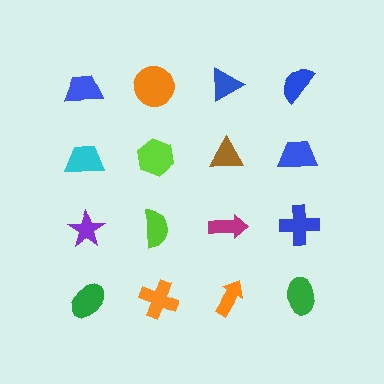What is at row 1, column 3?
A blue triangle.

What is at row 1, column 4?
A blue semicircle.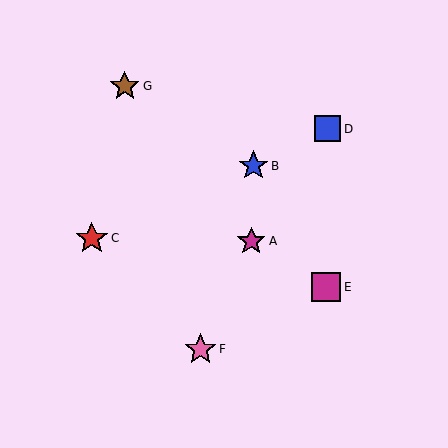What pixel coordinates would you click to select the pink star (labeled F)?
Click at (200, 349) to select the pink star F.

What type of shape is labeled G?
Shape G is a brown star.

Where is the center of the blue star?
The center of the blue star is at (254, 166).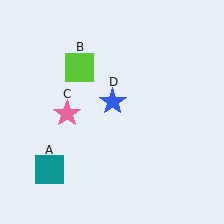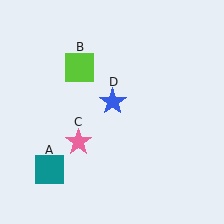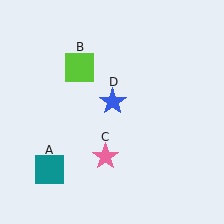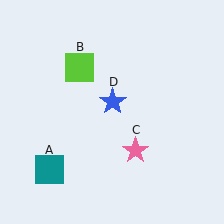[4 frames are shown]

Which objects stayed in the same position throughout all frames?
Teal square (object A) and lime square (object B) and blue star (object D) remained stationary.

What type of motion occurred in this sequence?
The pink star (object C) rotated counterclockwise around the center of the scene.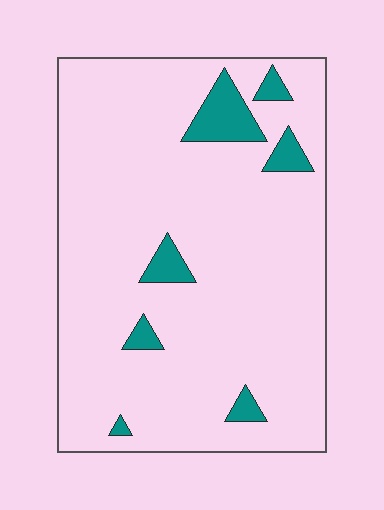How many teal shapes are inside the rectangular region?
7.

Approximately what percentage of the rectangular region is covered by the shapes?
Approximately 10%.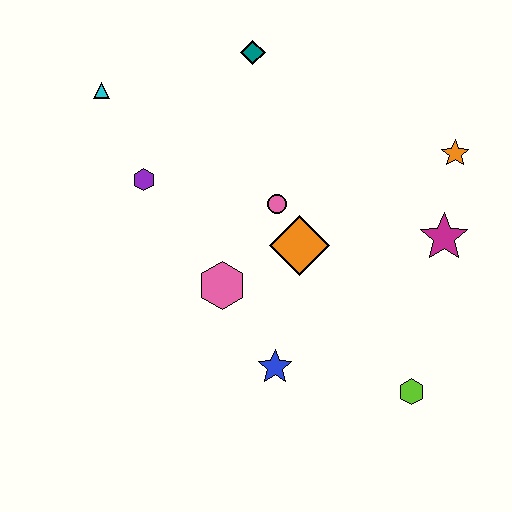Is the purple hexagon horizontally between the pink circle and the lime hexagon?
No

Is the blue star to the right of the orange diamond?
No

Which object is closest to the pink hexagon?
The orange diamond is closest to the pink hexagon.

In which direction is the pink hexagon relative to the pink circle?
The pink hexagon is below the pink circle.